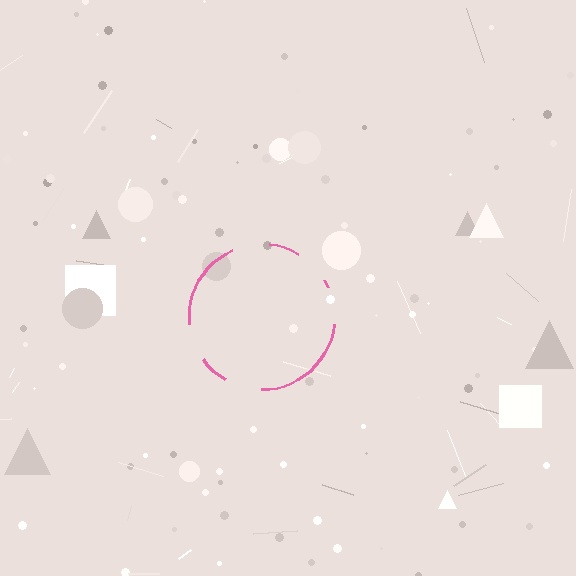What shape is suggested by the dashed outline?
The dashed outline suggests a circle.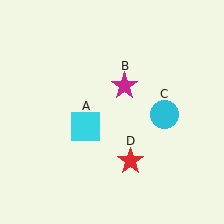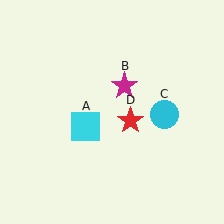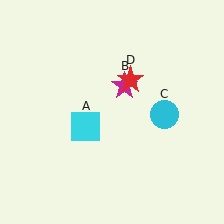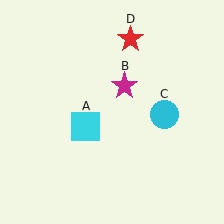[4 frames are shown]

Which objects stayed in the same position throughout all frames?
Cyan square (object A) and magenta star (object B) and cyan circle (object C) remained stationary.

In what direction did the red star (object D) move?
The red star (object D) moved up.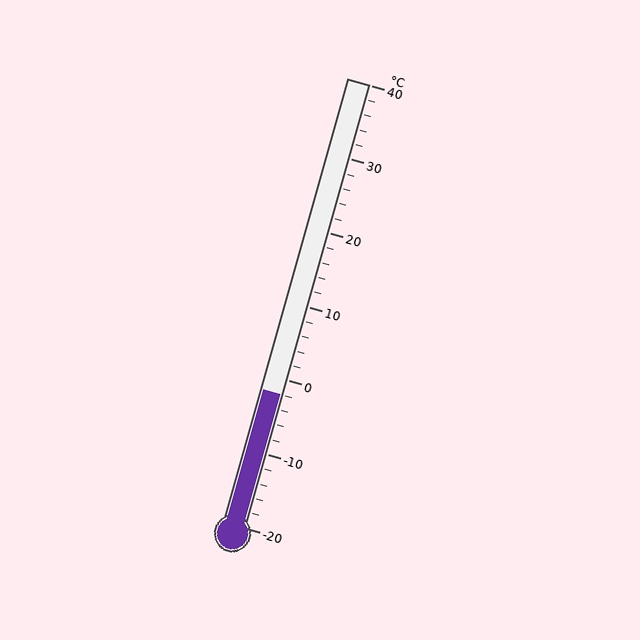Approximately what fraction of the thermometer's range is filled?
The thermometer is filled to approximately 30% of its range.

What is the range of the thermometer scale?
The thermometer scale ranges from -20°C to 40°C.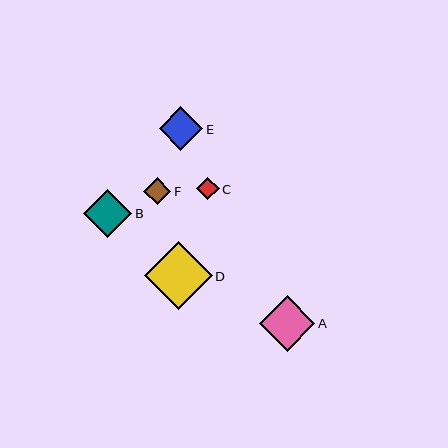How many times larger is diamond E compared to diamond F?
Diamond E is approximately 1.6 times the size of diamond F.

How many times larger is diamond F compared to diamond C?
Diamond F is approximately 1.2 times the size of diamond C.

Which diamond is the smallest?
Diamond C is the smallest with a size of approximately 23 pixels.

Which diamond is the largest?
Diamond D is the largest with a size of approximately 68 pixels.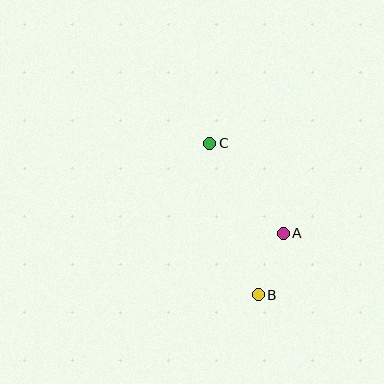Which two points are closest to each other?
Points A and B are closest to each other.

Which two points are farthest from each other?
Points B and C are farthest from each other.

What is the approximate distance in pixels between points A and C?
The distance between A and C is approximately 116 pixels.